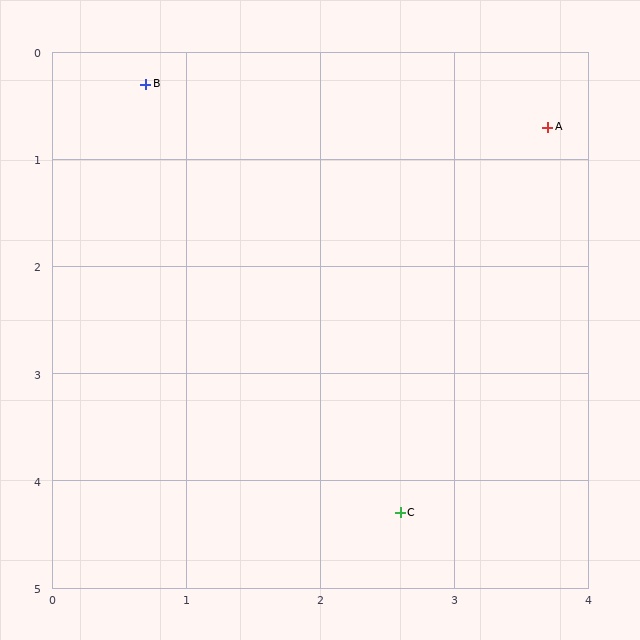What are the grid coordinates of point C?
Point C is at approximately (2.6, 4.3).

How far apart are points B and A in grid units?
Points B and A are about 3.0 grid units apart.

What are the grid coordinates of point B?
Point B is at approximately (0.7, 0.3).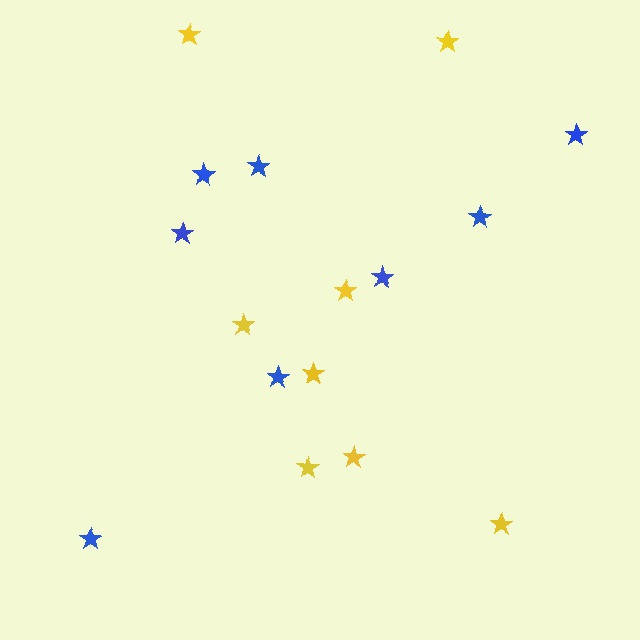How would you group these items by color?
There are 2 groups: one group of yellow stars (8) and one group of blue stars (8).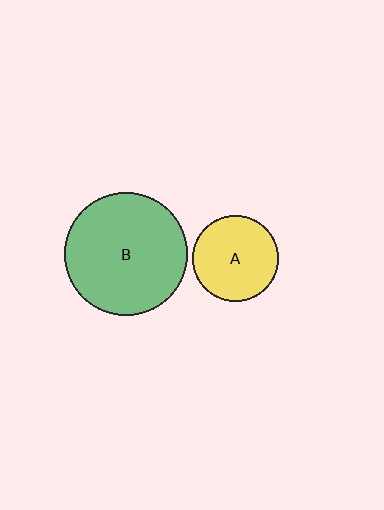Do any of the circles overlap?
No, none of the circles overlap.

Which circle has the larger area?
Circle B (green).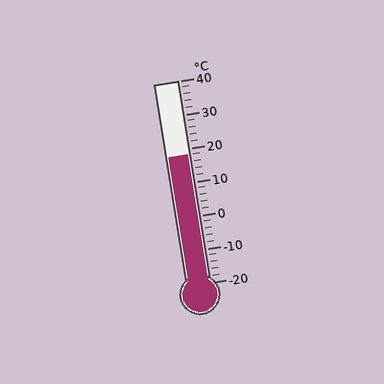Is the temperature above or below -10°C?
The temperature is above -10°C.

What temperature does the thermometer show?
The thermometer shows approximately 18°C.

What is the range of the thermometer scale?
The thermometer scale ranges from -20°C to 40°C.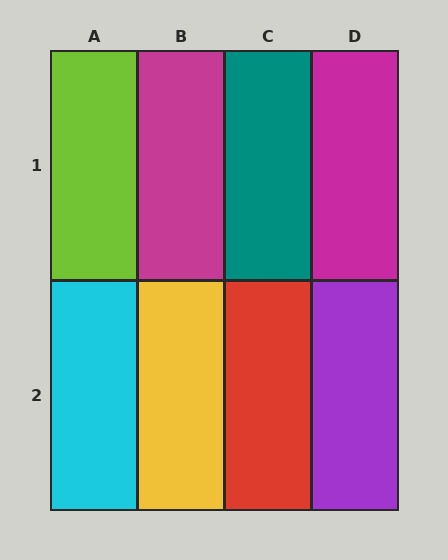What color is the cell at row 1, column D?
Magenta.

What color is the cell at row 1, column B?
Magenta.